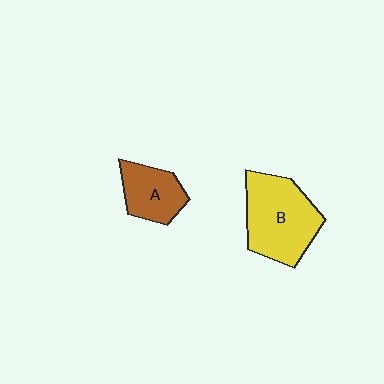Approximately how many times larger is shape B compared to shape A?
Approximately 1.7 times.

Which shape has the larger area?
Shape B (yellow).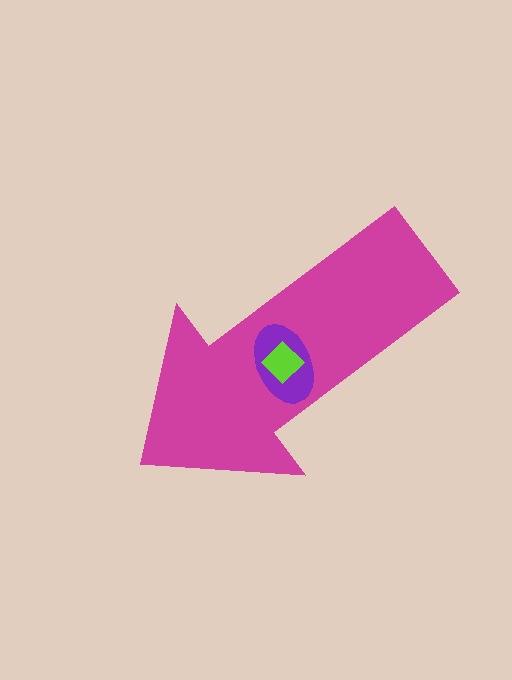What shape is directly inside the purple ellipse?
The lime diamond.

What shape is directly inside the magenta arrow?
The purple ellipse.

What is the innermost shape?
The lime diamond.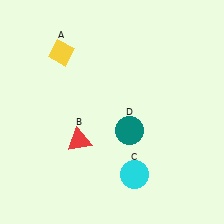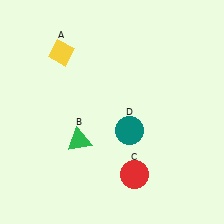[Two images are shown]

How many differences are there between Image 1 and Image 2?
There are 2 differences between the two images.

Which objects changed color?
B changed from red to green. C changed from cyan to red.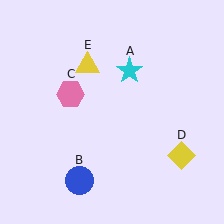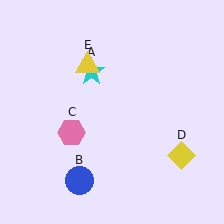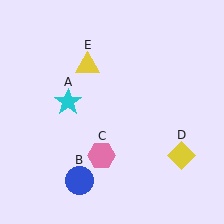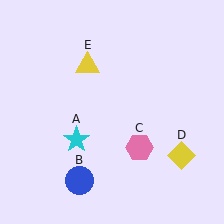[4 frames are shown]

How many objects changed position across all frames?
2 objects changed position: cyan star (object A), pink hexagon (object C).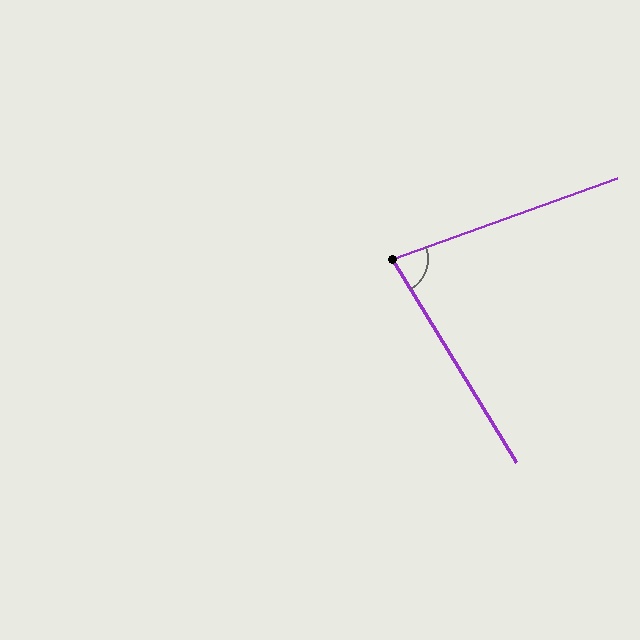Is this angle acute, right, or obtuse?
It is acute.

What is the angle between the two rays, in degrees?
Approximately 78 degrees.